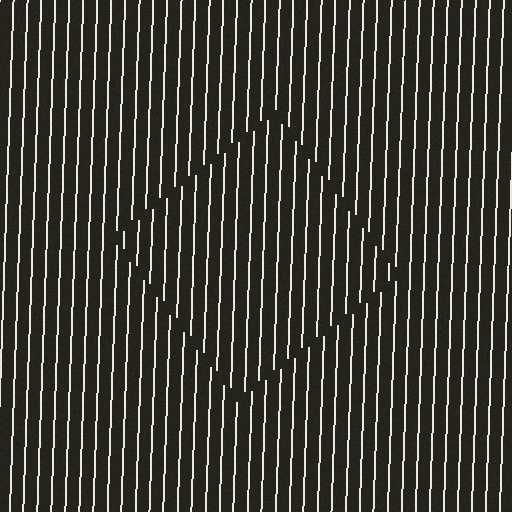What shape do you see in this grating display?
An illusory square. The interior of the shape contains the same grating, shifted by half a period — the contour is defined by the phase discontinuity where line-ends from the inner and outer gratings abut.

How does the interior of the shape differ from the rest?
The interior of the shape contains the same grating, shifted by half a period — the contour is defined by the phase discontinuity where line-ends from the inner and outer gratings abut.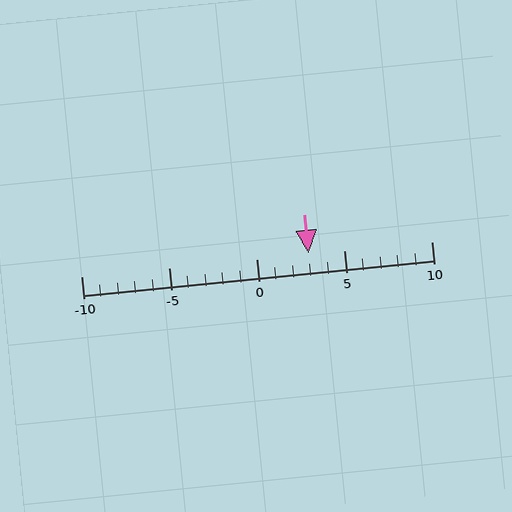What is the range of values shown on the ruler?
The ruler shows values from -10 to 10.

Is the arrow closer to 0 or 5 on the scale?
The arrow is closer to 5.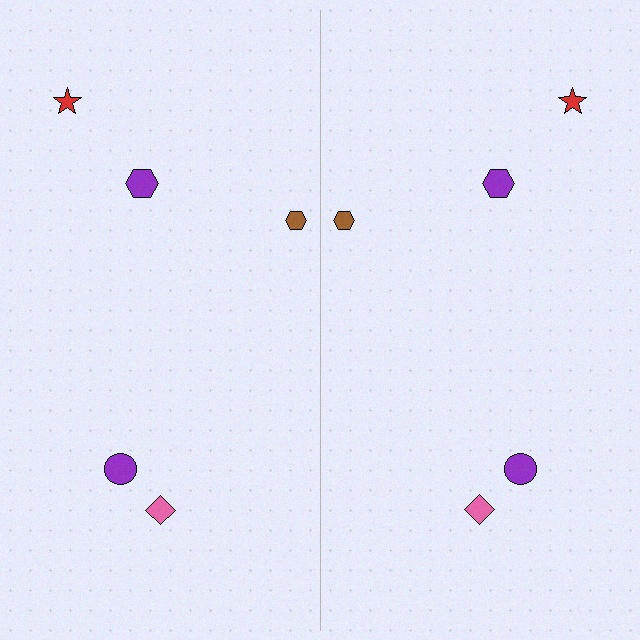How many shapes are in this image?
There are 10 shapes in this image.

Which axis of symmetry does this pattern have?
The pattern has a vertical axis of symmetry running through the center of the image.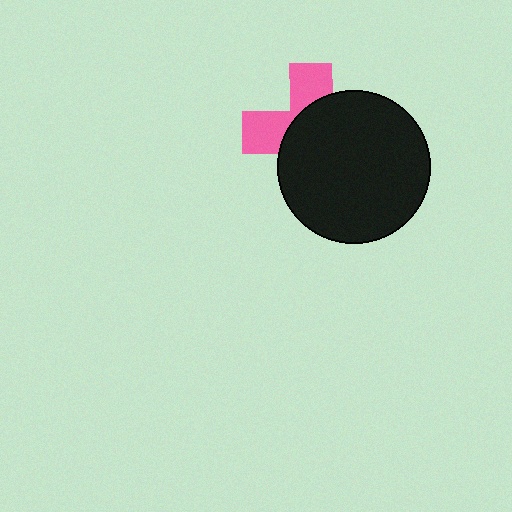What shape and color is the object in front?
The object in front is a black circle.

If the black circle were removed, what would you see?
You would see the complete pink cross.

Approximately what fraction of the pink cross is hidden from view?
Roughly 64% of the pink cross is hidden behind the black circle.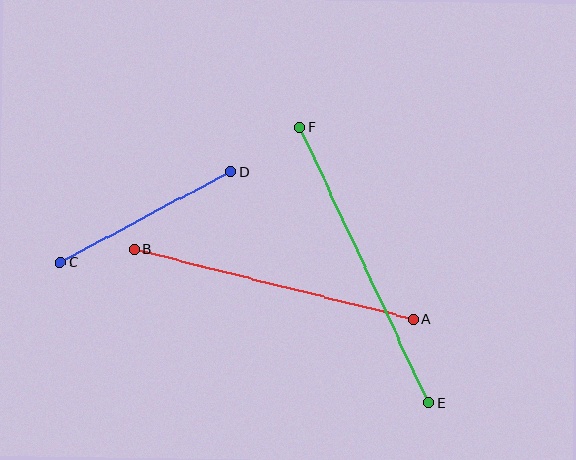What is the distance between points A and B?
The distance is approximately 288 pixels.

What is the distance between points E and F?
The distance is approximately 304 pixels.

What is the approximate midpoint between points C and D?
The midpoint is at approximately (145, 217) pixels.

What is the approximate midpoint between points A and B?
The midpoint is at approximately (274, 284) pixels.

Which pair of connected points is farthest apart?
Points E and F are farthest apart.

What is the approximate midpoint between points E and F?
The midpoint is at approximately (364, 265) pixels.